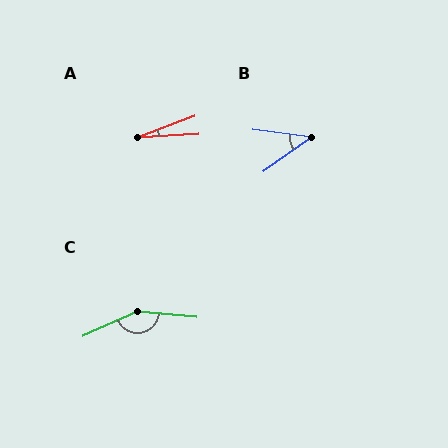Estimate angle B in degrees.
Approximately 43 degrees.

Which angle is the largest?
C, at approximately 150 degrees.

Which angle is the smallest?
A, at approximately 17 degrees.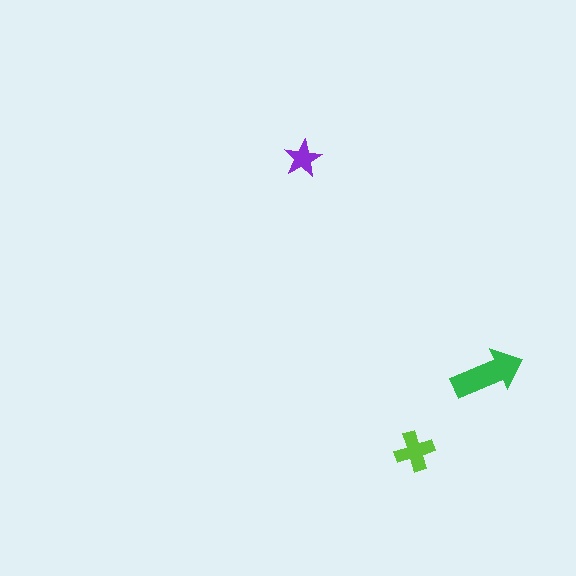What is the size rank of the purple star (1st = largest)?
3rd.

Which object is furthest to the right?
The green arrow is rightmost.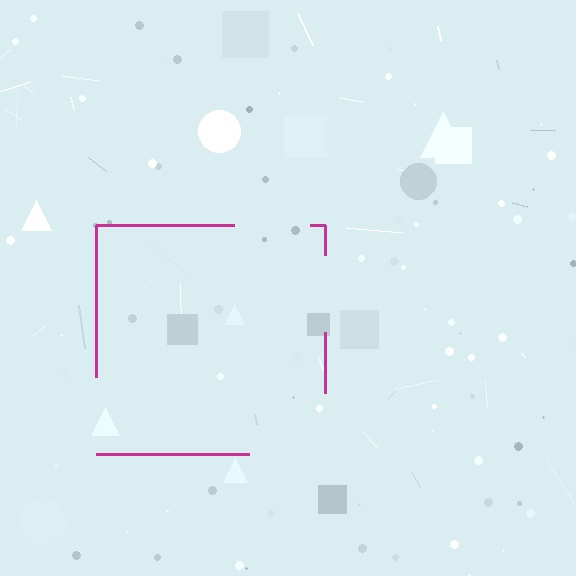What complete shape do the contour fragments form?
The contour fragments form a square.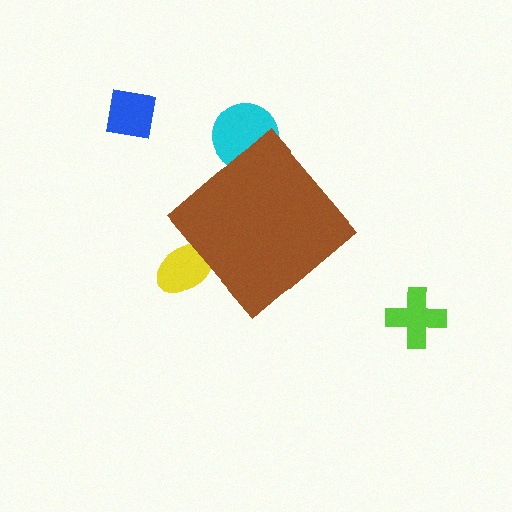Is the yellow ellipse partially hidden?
Yes, the yellow ellipse is partially hidden behind the brown diamond.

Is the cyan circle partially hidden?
Yes, the cyan circle is partially hidden behind the brown diamond.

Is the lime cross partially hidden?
No, the lime cross is fully visible.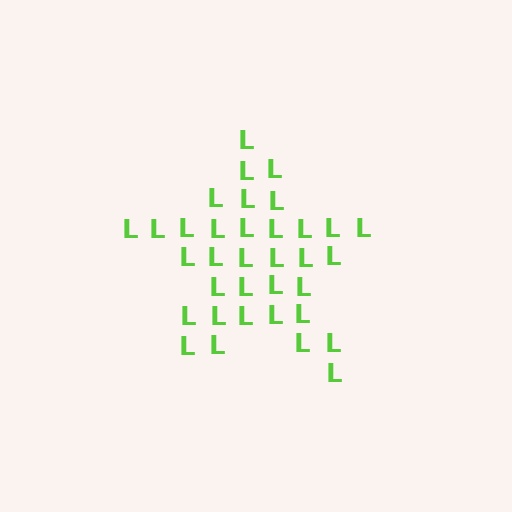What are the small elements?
The small elements are letter L's.